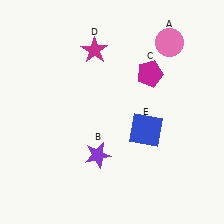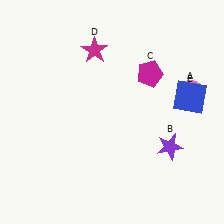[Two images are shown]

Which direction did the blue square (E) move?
The blue square (E) moved right.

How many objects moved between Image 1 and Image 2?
3 objects moved between the two images.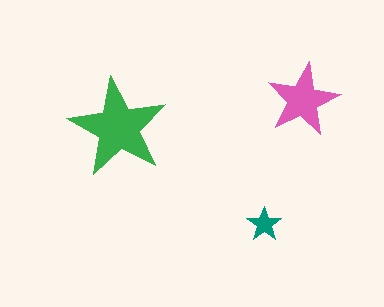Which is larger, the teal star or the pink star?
The pink one.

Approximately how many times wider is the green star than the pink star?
About 1.5 times wider.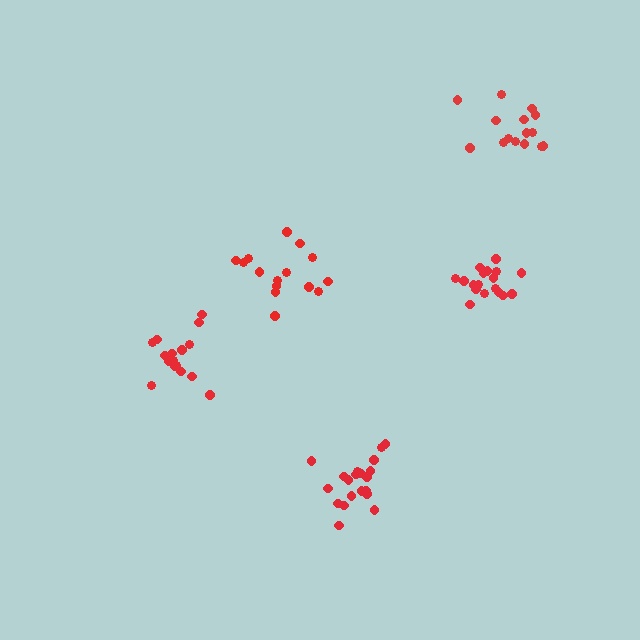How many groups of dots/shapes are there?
There are 5 groups.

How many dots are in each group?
Group 1: 15 dots, Group 2: 20 dots, Group 3: 16 dots, Group 4: 15 dots, Group 5: 18 dots (84 total).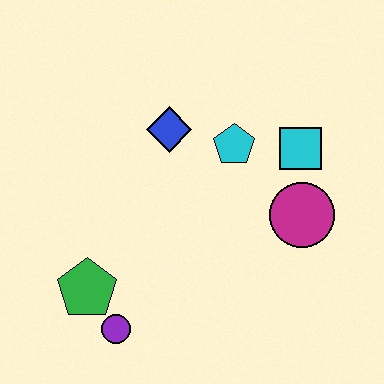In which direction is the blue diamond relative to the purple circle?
The blue diamond is above the purple circle.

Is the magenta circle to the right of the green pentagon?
Yes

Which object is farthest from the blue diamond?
The purple circle is farthest from the blue diamond.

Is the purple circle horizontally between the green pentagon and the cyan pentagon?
Yes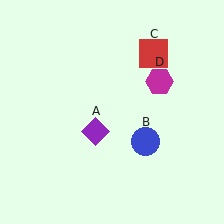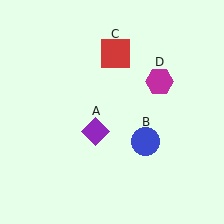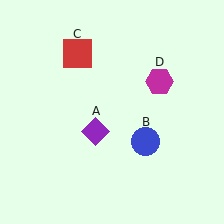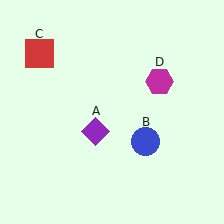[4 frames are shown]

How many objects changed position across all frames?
1 object changed position: red square (object C).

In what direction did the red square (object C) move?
The red square (object C) moved left.